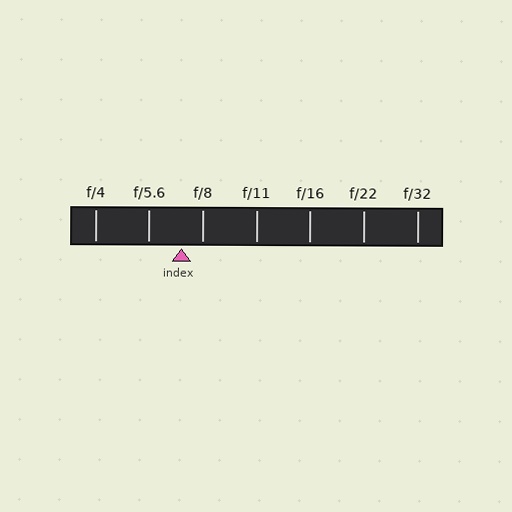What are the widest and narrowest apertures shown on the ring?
The widest aperture shown is f/4 and the narrowest is f/32.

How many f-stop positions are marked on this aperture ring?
There are 7 f-stop positions marked.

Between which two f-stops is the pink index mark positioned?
The index mark is between f/5.6 and f/8.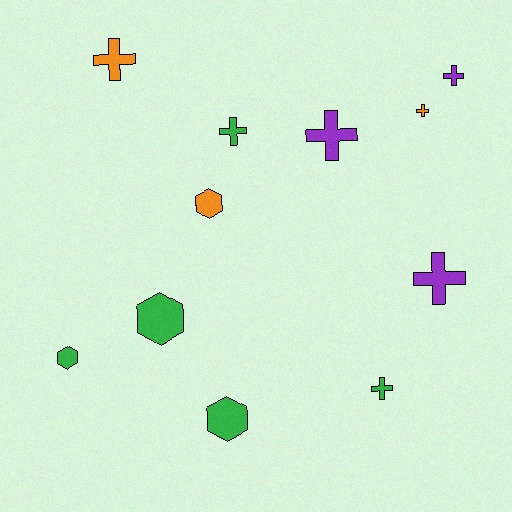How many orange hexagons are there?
There is 1 orange hexagon.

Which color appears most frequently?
Green, with 5 objects.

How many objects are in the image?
There are 11 objects.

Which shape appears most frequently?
Cross, with 7 objects.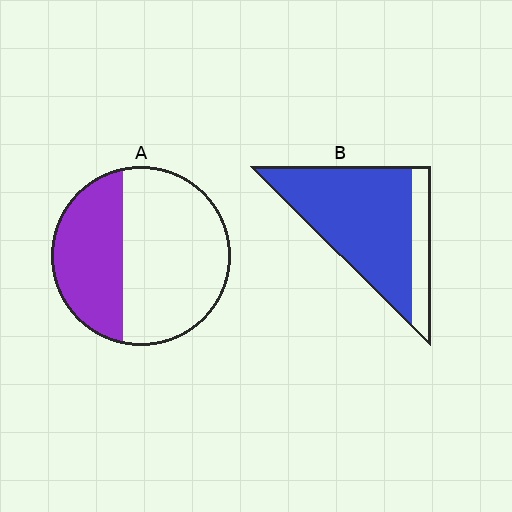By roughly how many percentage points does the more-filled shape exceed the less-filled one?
By roughly 45 percentage points (B over A).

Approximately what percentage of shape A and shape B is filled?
A is approximately 35% and B is approximately 80%.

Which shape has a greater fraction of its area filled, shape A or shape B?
Shape B.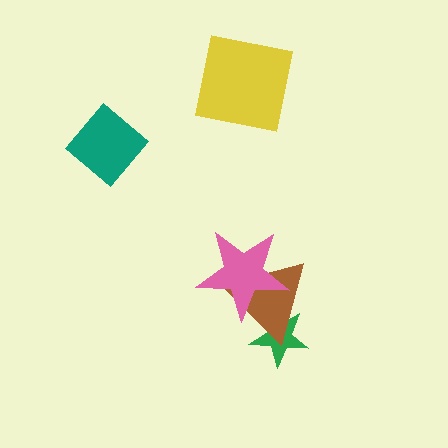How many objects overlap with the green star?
1 object overlaps with the green star.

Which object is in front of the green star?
The brown triangle is in front of the green star.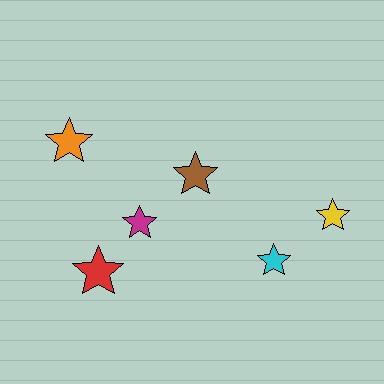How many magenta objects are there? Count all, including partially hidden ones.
There is 1 magenta object.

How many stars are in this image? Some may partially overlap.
There are 6 stars.